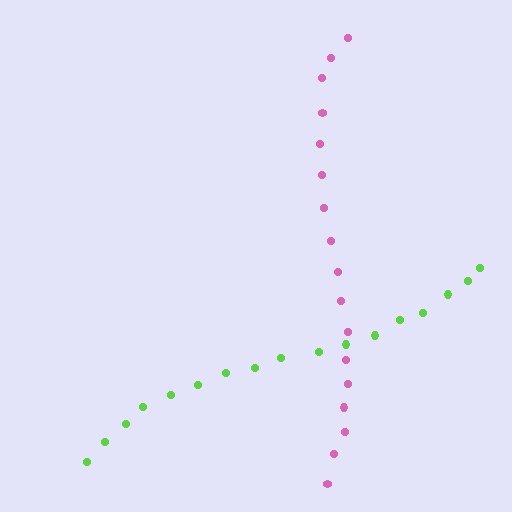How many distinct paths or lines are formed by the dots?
There are 2 distinct paths.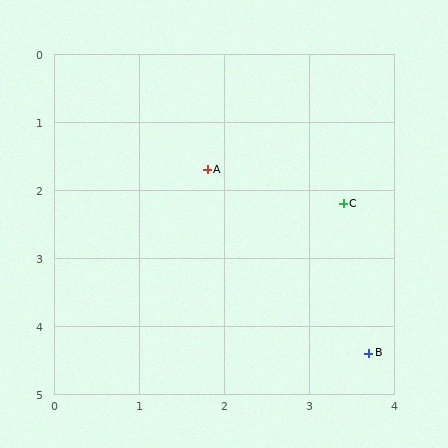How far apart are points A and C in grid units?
Points A and C are about 1.7 grid units apart.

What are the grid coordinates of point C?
Point C is at approximately (3.4, 2.2).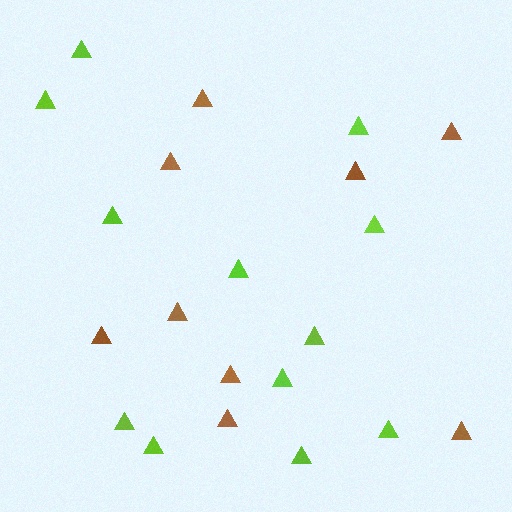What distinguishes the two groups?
There are 2 groups: one group of lime triangles (12) and one group of brown triangles (9).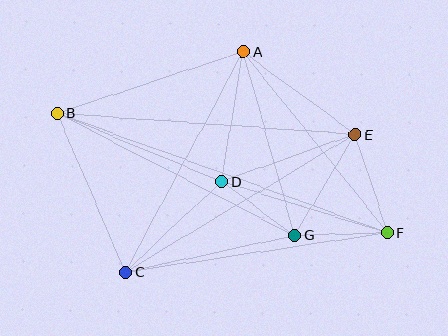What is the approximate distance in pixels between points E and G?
The distance between E and G is approximately 117 pixels.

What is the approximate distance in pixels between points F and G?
The distance between F and G is approximately 93 pixels.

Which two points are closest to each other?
Points D and G are closest to each other.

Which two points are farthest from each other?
Points B and F are farthest from each other.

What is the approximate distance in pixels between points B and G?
The distance between B and G is approximately 267 pixels.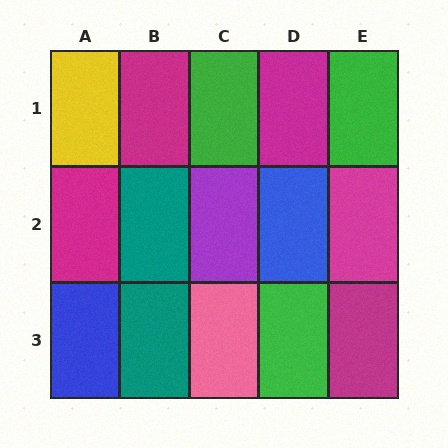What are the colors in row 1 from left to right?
Yellow, magenta, green, magenta, green.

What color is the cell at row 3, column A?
Blue.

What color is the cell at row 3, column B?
Teal.